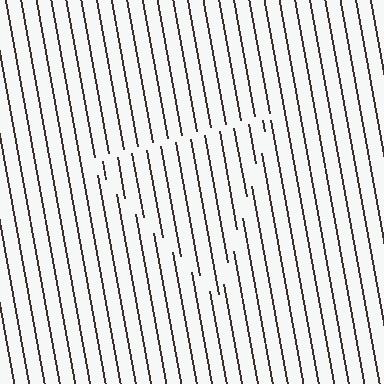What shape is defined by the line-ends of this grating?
An illusory triangle. The interior of the shape contains the same grating, shifted by half a period — the contour is defined by the phase discontinuity where line-ends from the inner and outer gratings abut.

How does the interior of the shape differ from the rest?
The interior of the shape contains the same grating, shifted by half a period — the contour is defined by the phase discontinuity where line-ends from the inner and outer gratings abut.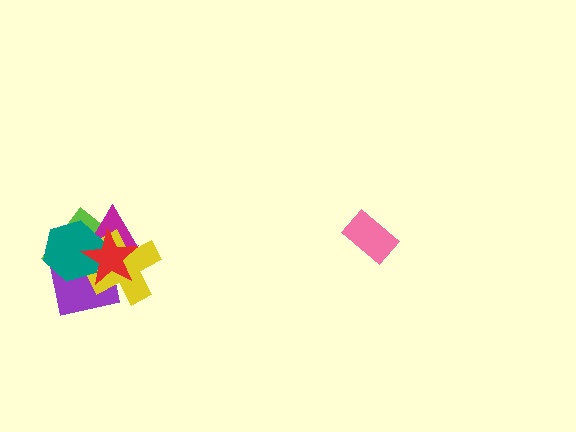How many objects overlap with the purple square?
5 objects overlap with the purple square.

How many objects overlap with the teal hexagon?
5 objects overlap with the teal hexagon.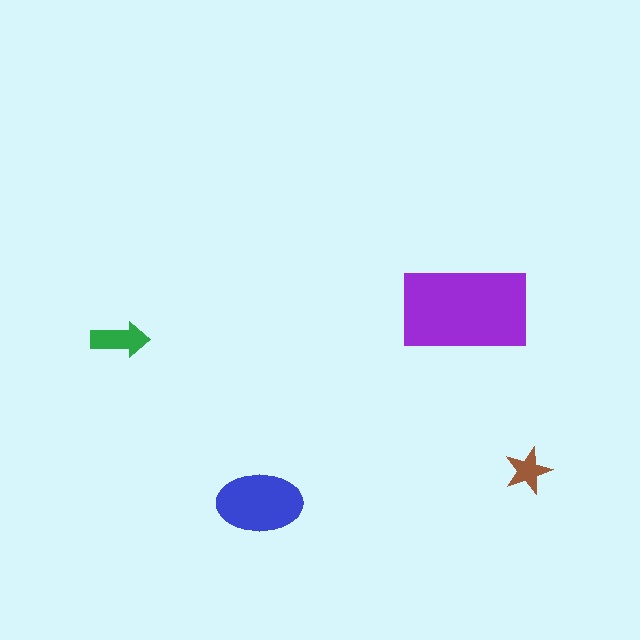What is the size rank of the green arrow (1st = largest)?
3rd.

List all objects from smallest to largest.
The brown star, the green arrow, the blue ellipse, the purple rectangle.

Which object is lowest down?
The blue ellipse is bottommost.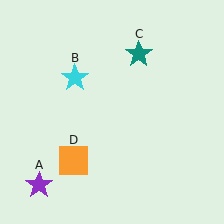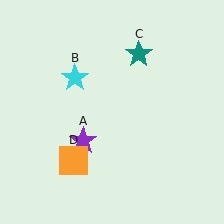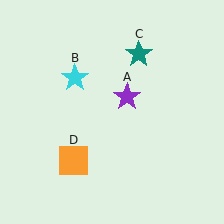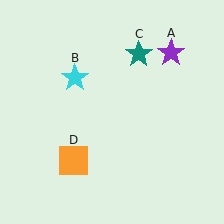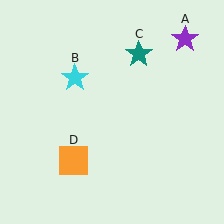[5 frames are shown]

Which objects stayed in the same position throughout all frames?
Cyan star (object B) and teal star (object C) and orange square (object D) remained stationary.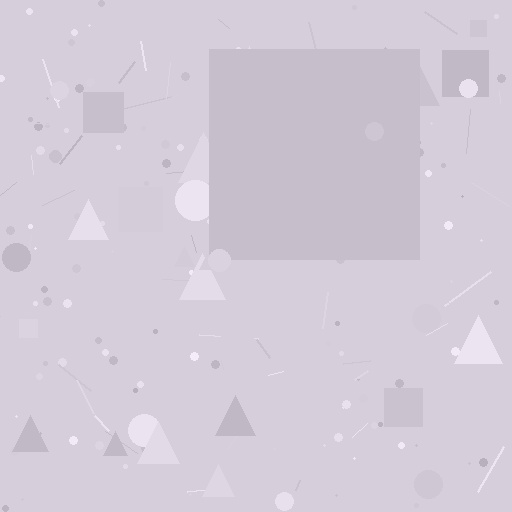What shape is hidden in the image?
A square is hidden in the image.